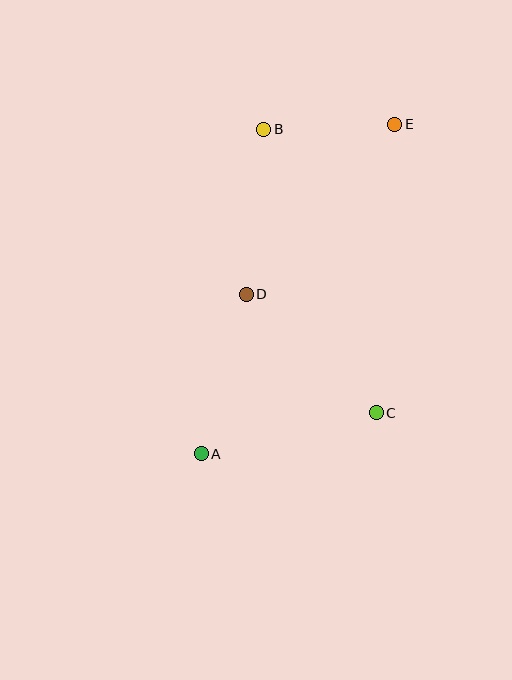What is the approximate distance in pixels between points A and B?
The distance between A and B is approximately 331 pixels.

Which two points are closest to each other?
Points B and E are closest to each other.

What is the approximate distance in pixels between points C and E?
The distance between C and E is approximately 289 pixels.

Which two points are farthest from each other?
Points A and E are farthest from each other.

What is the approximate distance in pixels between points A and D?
The distance between A and D is approximately 166 pixels.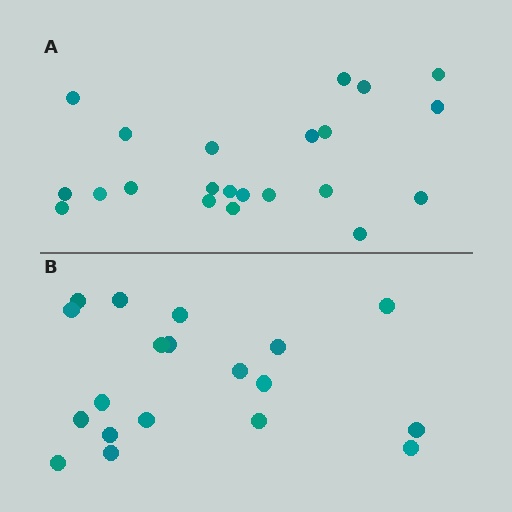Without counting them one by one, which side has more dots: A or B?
Region A (the top region) has more dots.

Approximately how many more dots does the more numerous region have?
Region A has just a few more — roughly 2 or 3 more dots than region B.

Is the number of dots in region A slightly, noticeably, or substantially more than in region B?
Region A has only slightly more — the two regions are fairly close. The ratio is roughly 1.2 to 1.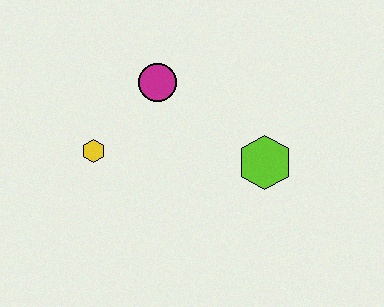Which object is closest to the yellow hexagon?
The magenta circle is closest to the yellow hexagon.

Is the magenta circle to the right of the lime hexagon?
No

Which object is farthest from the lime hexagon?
The yellow hexagon is farthest from the lime hexagon.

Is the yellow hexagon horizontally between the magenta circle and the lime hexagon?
No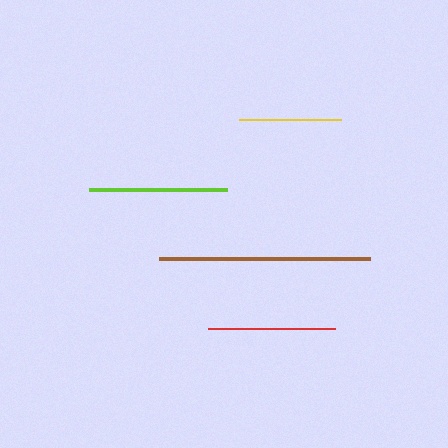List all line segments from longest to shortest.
From longest to shortest: brown, lime, red, yellow.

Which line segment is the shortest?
The yellow line is the shortest at approximately 103 pixels.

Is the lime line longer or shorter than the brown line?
The brown line is longer than the lime line.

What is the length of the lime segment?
The lime segment is approximately 138 pixels long.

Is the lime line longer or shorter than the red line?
The lime line is longer than the red line.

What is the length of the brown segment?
The brown segment is approximately 211 pixels long.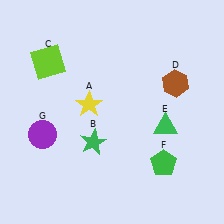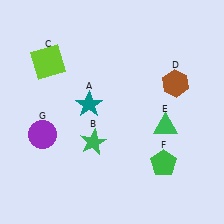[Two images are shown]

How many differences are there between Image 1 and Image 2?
There is 1 difference between the two images.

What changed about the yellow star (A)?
In Image 1, A is yellow. In Image 2, it changed to teal.